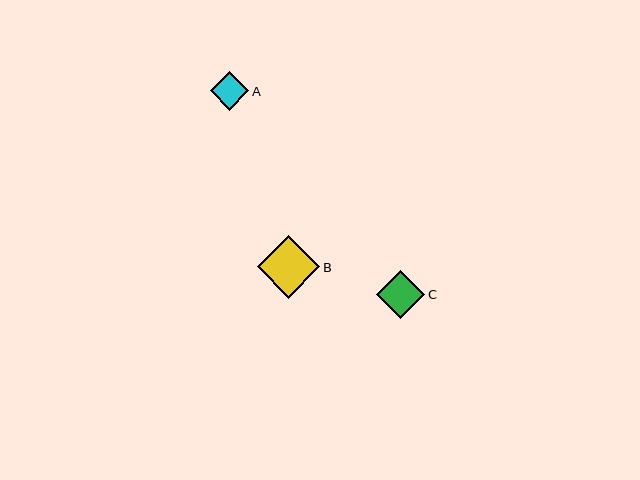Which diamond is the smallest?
Diamond A is the smallest with a size of approximately 39 pixels.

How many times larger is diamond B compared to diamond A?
Diamond B is approximately 1.6 times the size of diamond A.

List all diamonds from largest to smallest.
From largest to smallest: B, C, A.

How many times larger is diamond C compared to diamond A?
Diamond C is approximately 1.2 times the size of diamond A.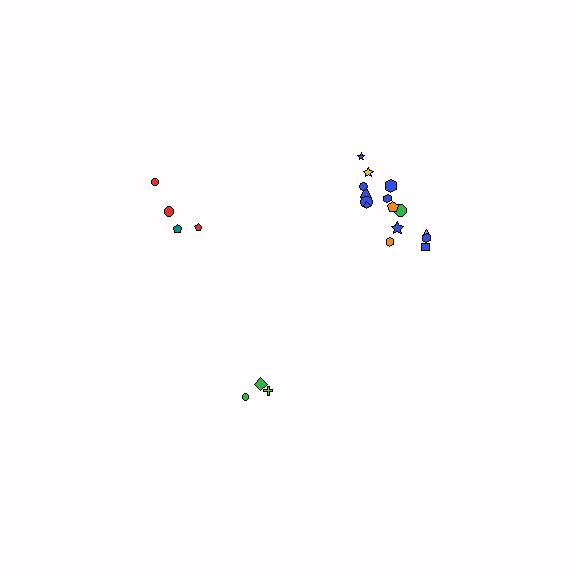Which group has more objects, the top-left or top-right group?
The top-right group.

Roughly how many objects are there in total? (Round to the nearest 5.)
Roughly 20 objects in total.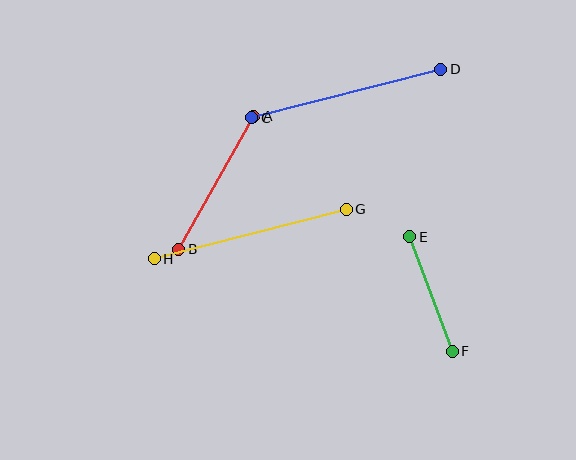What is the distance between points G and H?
The distance is approximately 198 pixels.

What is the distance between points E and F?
The distance is approximately 122 pixels.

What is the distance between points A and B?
The distance is approximately 153 pixels.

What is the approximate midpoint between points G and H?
The midpoint is at approximately (250, 234) pixels.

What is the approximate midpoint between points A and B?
The midpoint is at approximately (216, 183) pixels.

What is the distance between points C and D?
The distance is approximately 195 pixels.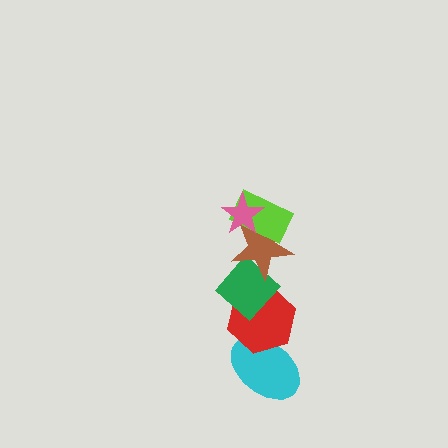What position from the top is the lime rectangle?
The lime rectangle is 2nd from the top.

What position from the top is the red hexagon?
The red hexagon is 5th from the top.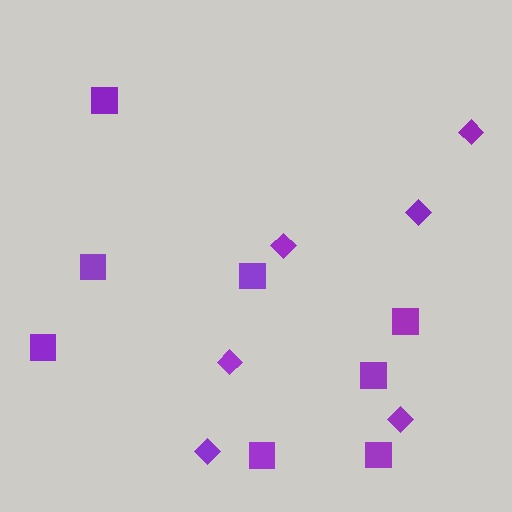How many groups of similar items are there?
There are 2 groups: one group of squares (8) and one group of diamonds (6).